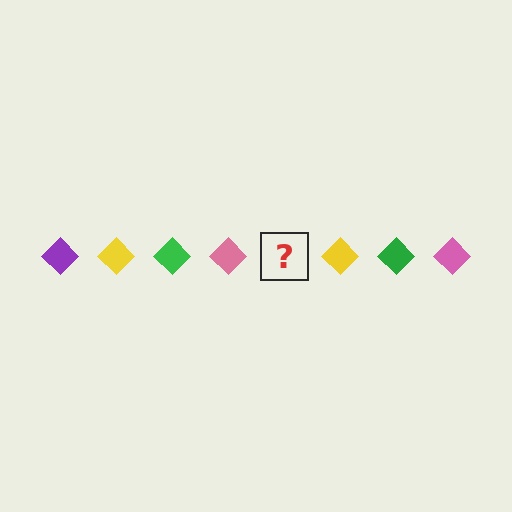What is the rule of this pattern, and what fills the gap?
The rule is that the pattern cycles through purple, yellow, green, pink diamonds. The gap should be filled with a purple diamond.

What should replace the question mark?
The question mark should be replaced with a purple diamond.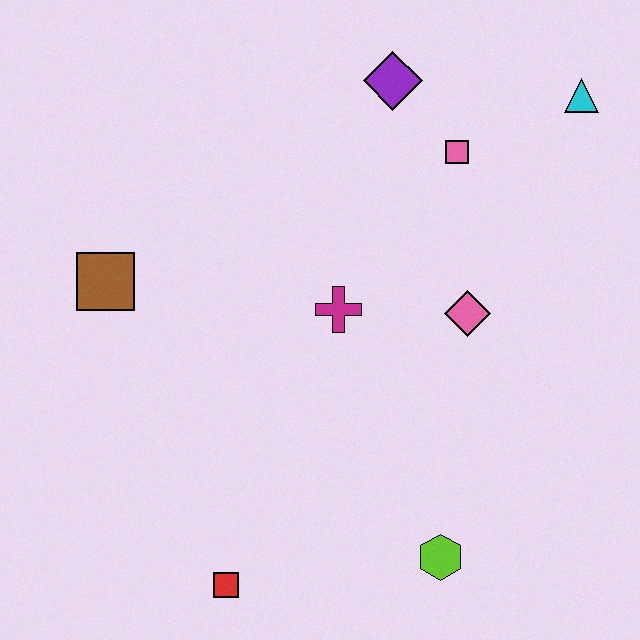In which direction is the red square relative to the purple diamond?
The red square is below the purple diamond.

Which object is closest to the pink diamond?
The magenta cross is closest to the pink diamond.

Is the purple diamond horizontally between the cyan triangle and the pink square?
No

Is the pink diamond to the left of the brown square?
No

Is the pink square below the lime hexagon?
No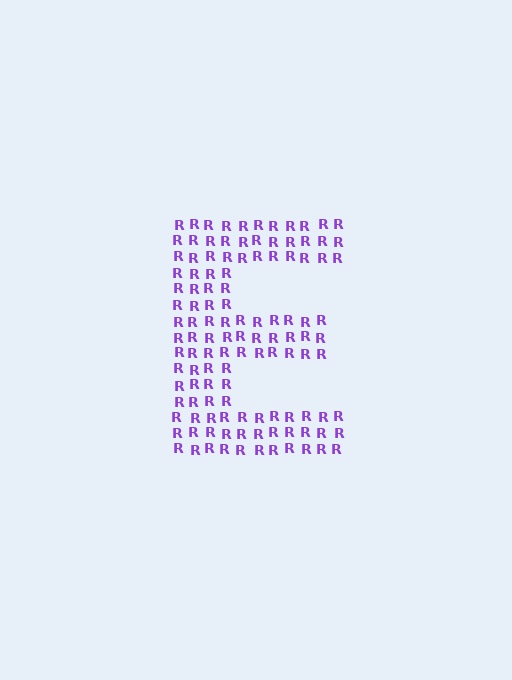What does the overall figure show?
The overall figure shows the letter E.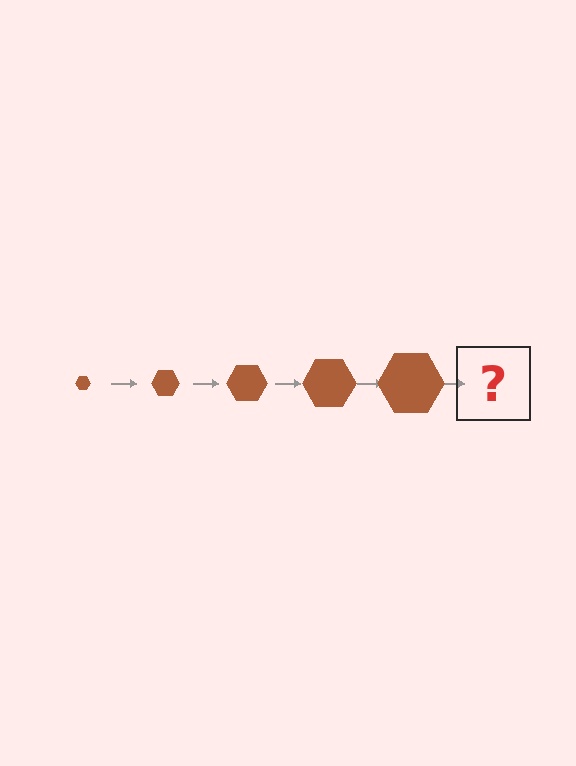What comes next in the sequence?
The next element should be a brown hexagon, larger than the previous one.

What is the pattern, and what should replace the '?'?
The pattern is that the hexagon gets progressively larger each step. The '?' should be a brown hexagon, larger than the previous one.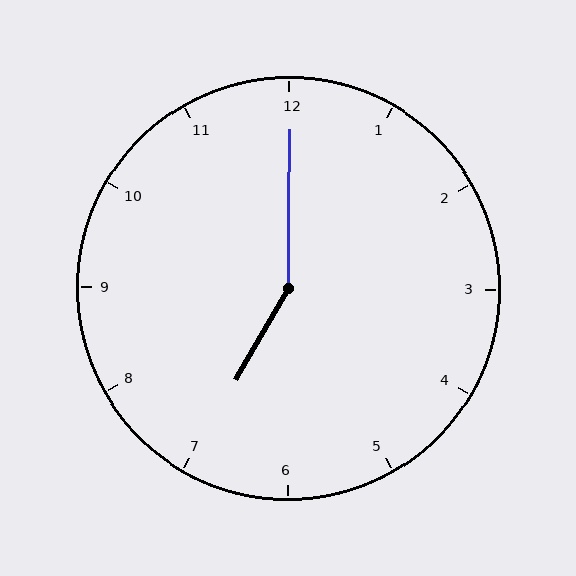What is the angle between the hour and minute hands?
Approximately 150 degrees.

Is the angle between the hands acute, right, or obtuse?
It is obtuse.